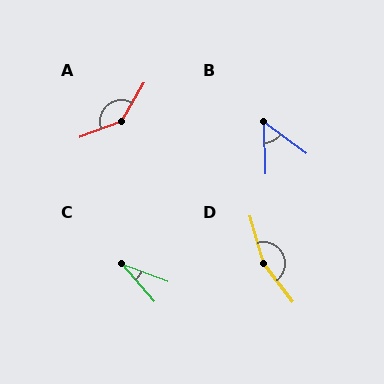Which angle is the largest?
D, at approximately 159 degrees.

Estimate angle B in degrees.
Approximately 52 degrees.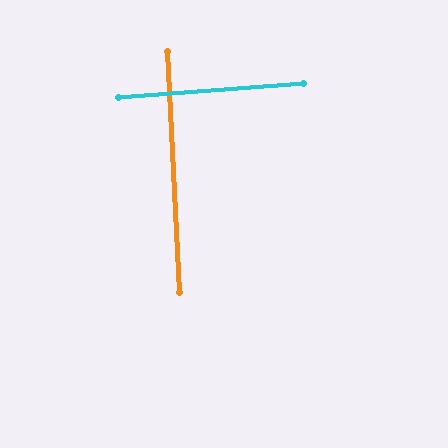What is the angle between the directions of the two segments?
Approximately 89 degrees.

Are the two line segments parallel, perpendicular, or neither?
Perpendicular — they meet at approximately 89°.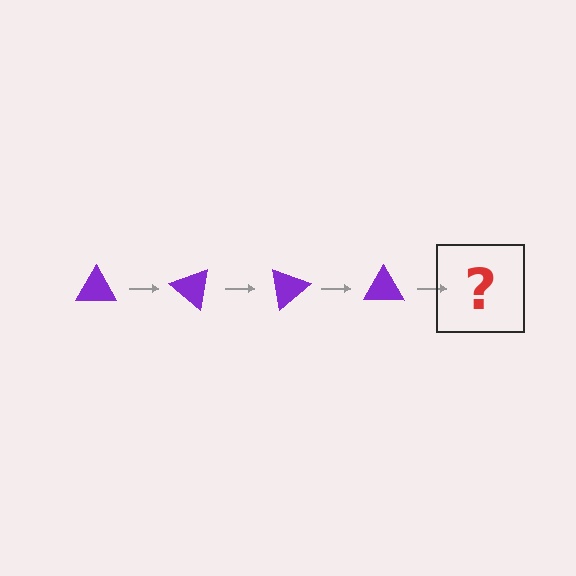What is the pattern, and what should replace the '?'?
The pattern is that the triangle rotates 40 degrees each step. The '?' should be a purple triangle rotated 160 degrees.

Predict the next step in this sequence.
The next step is a purple triangle rotated 160 degrees.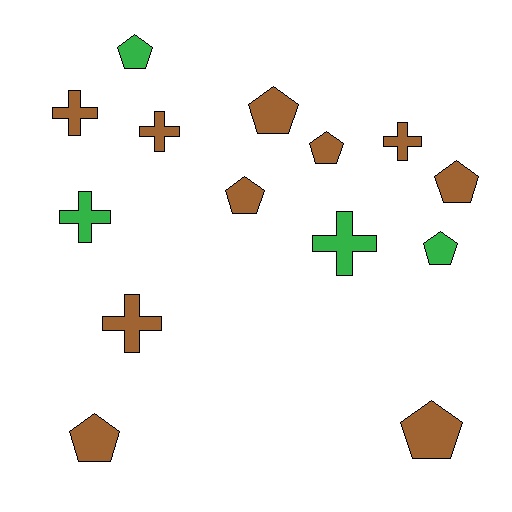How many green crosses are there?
There are 2 green crosses.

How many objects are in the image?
There are 14 objects.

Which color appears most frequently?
Brown, with 10 objects.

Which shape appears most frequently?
Pentagon, with 8 objects.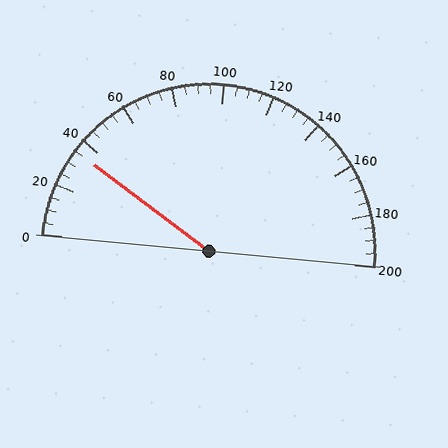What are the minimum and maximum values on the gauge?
The gauge ranges from 0 to 200.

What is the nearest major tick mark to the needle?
The nearest major tick mark is 40.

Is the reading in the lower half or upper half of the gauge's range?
The reading is in the lower half of the range (0 to 200).